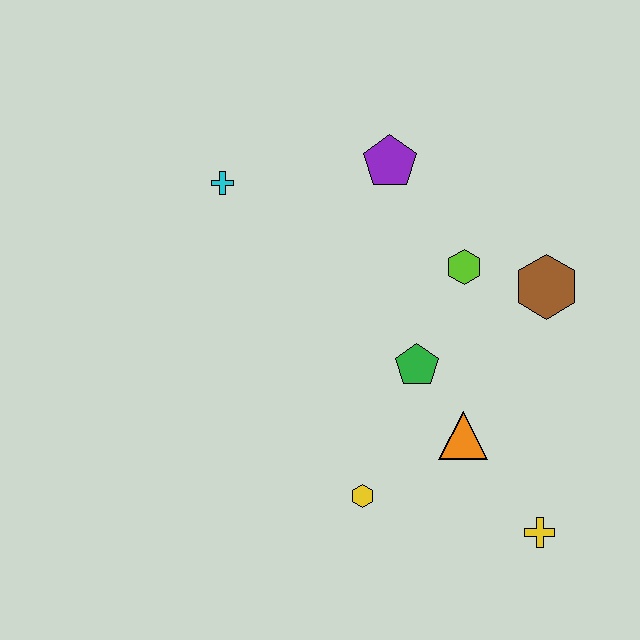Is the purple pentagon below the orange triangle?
No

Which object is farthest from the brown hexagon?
The cyan cross is farthest from the brown hexagon.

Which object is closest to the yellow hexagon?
The orange triangle is closest to the yellow hexagon.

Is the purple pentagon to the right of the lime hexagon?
No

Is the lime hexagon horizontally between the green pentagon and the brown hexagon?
Yes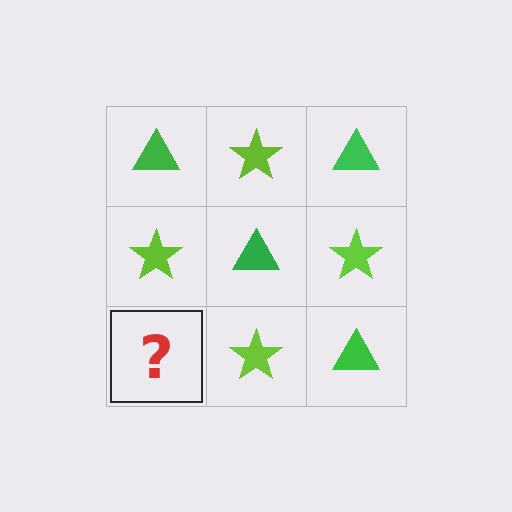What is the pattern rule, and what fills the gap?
The rule is that it alternates green triangle and lime star in a checkerboard pattern. The gap should be filled with a green triangle.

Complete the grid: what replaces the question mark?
The question mark should be replaced with a green triangle.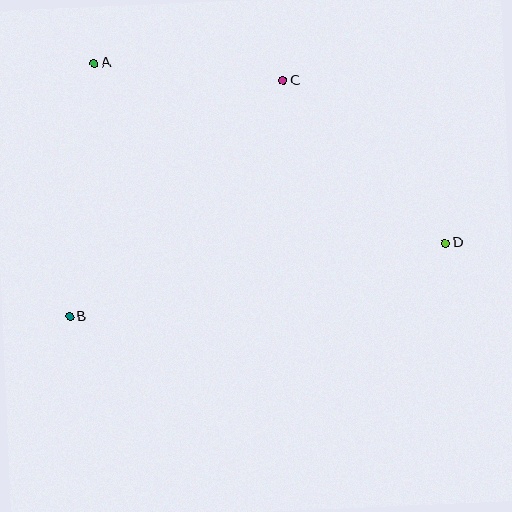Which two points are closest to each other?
Points A and C are closest to each other.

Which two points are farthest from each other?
Points A and D are farthest from each other.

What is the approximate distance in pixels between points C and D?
The distance between C and D is approximately 230 pixels.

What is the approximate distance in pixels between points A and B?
The distance between A and B is approximately 255 pixels.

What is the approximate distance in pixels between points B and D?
The distance between B and D is approximately 383 pixels.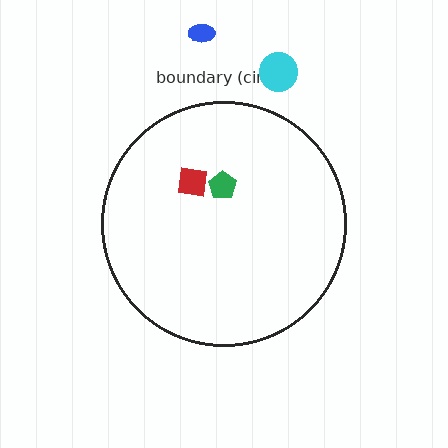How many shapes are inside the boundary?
2 inside, 2 outside.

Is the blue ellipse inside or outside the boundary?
Outside.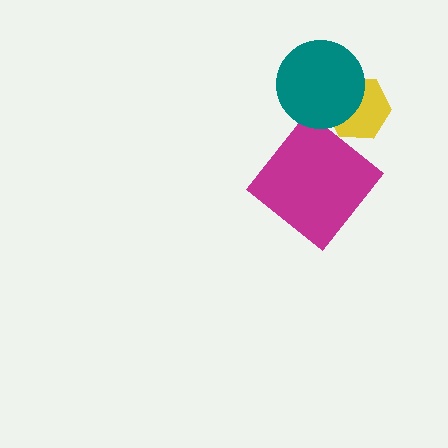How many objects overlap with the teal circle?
1 object overlaps with the teal circle.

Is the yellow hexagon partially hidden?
Yes, it is partially covered by another shape.